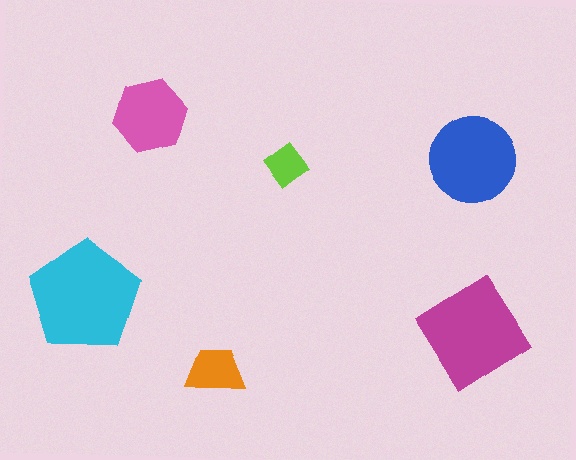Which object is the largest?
The cyan pentagon.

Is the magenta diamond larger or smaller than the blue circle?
Larger.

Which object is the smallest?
The lime diamond.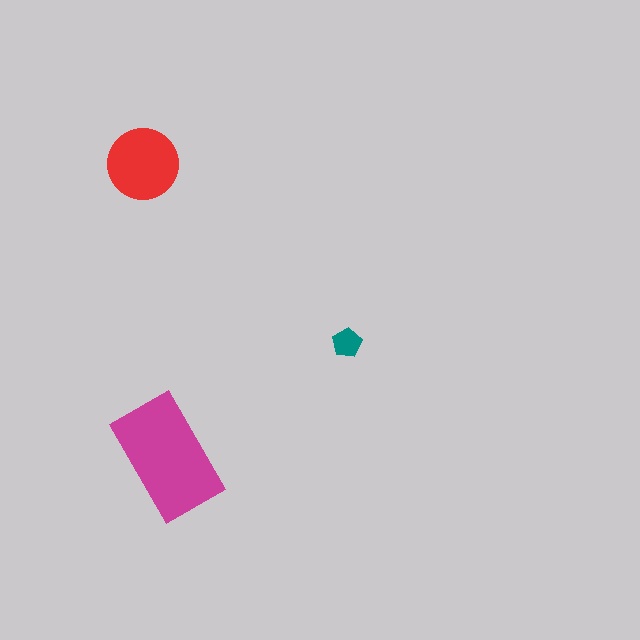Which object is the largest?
The magenta rectangle.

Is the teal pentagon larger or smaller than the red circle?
Smaller.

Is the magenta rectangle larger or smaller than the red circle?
Larger.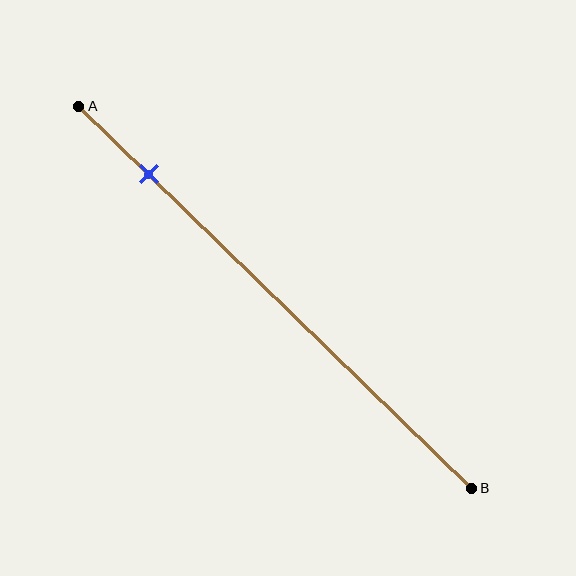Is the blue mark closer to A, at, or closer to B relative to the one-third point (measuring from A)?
The blue mark is closer to point A than the one-third point of segment AB.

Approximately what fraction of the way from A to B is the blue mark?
The blue mark is approximately 20% of the way from A to B.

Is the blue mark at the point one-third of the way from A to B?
No, the mark is at about 20% from A, not at the 33% one-third point.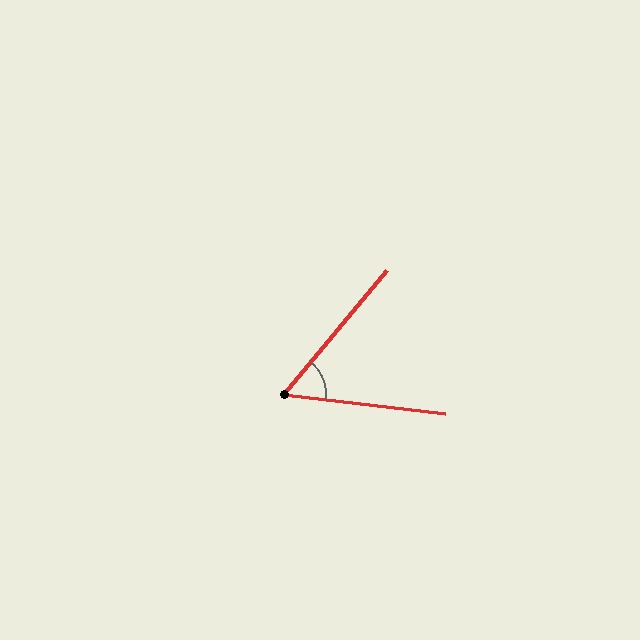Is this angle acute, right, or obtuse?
It is acute.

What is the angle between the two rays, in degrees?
Approximately 57 degrees.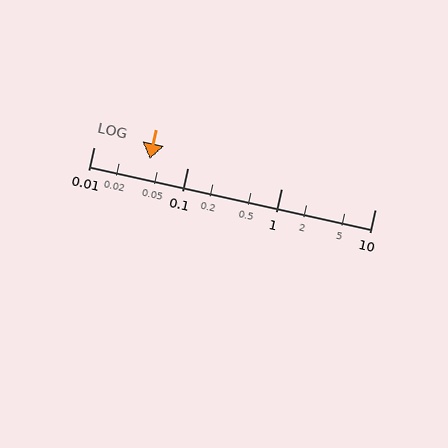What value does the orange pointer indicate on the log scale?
The pointer indicates approximately 0.04.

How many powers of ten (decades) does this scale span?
The scale spans 3 decades, from 0.01 to 10.